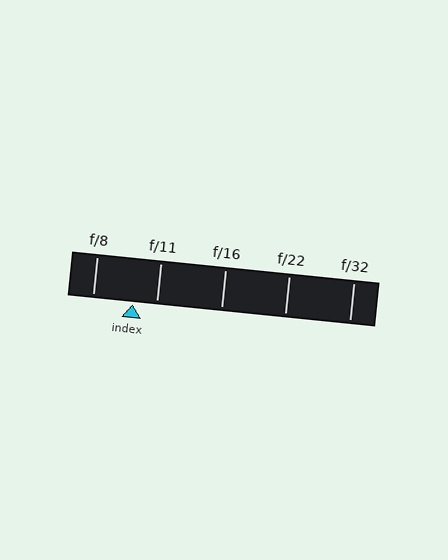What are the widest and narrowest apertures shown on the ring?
The widest aperture shown is f/8 and the narrowest is f/32.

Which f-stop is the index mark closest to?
The index mark is closest to f/11.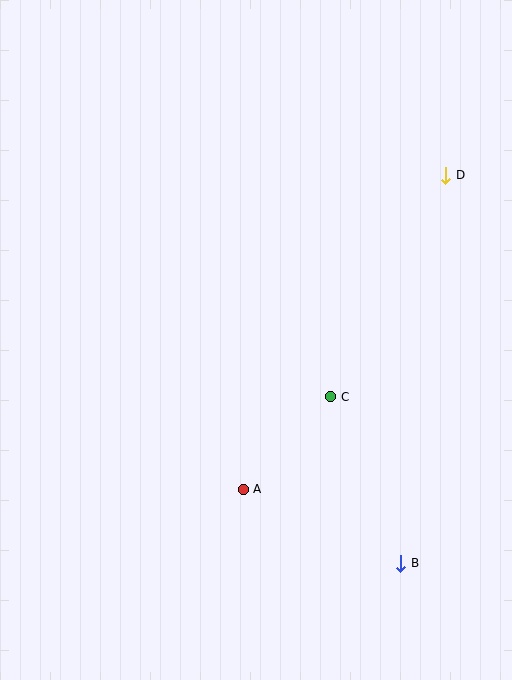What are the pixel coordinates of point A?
Point A is at (243, 489).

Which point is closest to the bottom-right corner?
Point B is closest to the bottom-right corner.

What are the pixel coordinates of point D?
Point D is at (446, 175).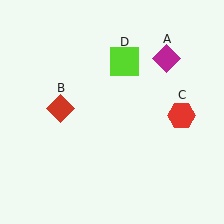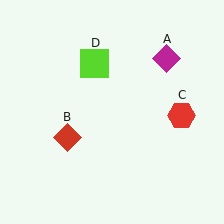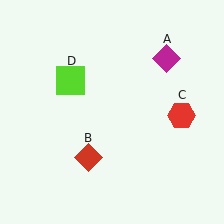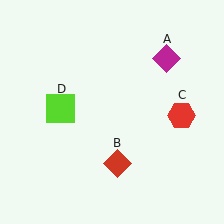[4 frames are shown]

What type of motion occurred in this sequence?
The red diamond (object B), lime square (object D) rotated counterclockwise around the center of the scene.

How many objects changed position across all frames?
2 objects changed position: red diamond (object B), lime square (object D).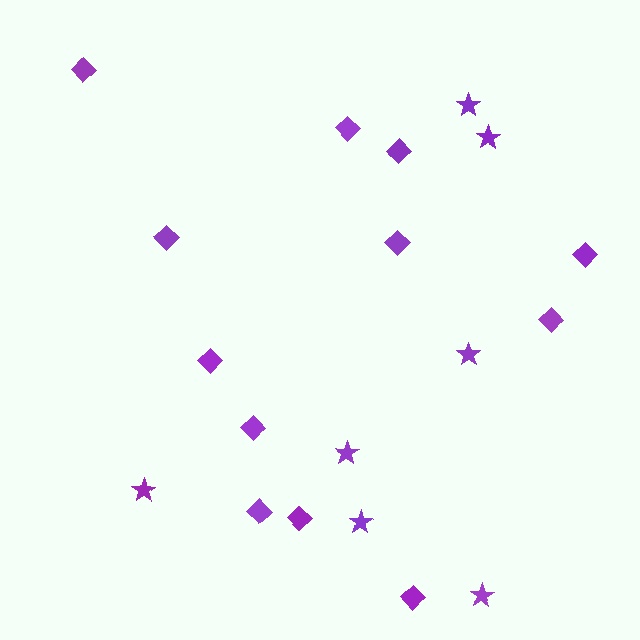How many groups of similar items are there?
There are 2 groups: one group of diamonds (12) and one group of stars (7).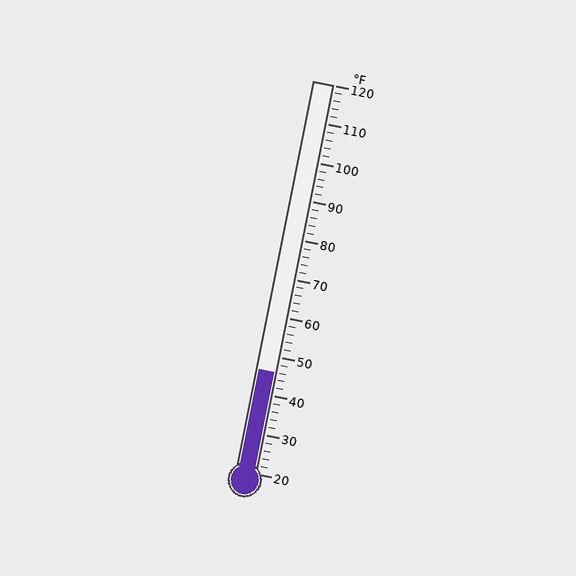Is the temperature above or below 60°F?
The temperature is below 60°F.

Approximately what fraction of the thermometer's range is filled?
The thermometer is filled to approximately 25% of its range.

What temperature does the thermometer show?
The thermometer shows approximately 46°F.